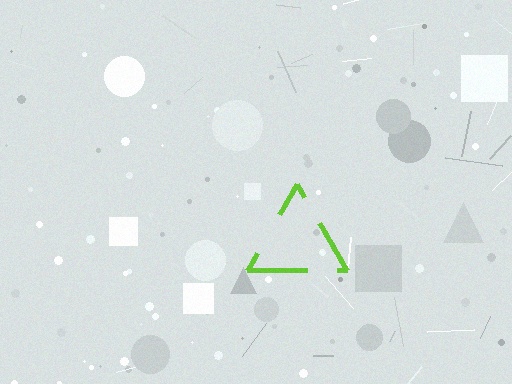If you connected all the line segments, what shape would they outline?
They would outline a triangle.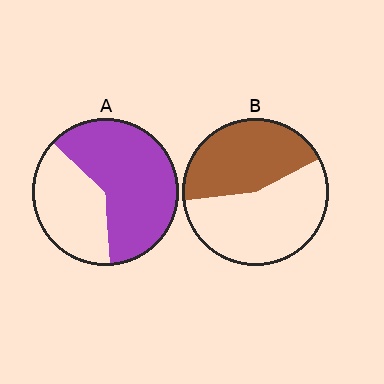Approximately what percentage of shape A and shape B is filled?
A is approximately 60% and B is approximately 45%.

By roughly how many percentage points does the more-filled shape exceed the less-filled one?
By roughly 20 percentage points (A over B).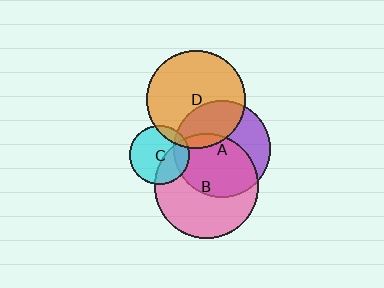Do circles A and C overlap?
Yes.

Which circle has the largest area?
Circle B (pink).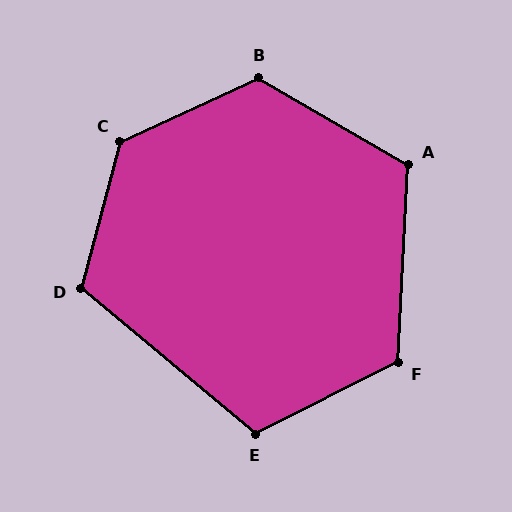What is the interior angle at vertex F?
Approximately 119 degrees (obtuse).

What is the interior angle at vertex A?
Approximately 117 degrees (obtuse).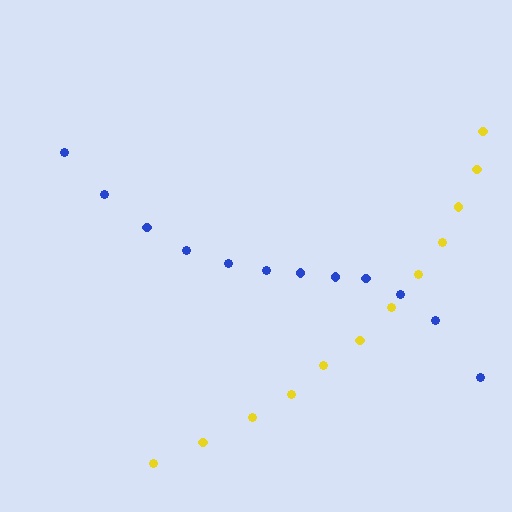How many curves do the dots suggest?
There are 2 distinct paths.